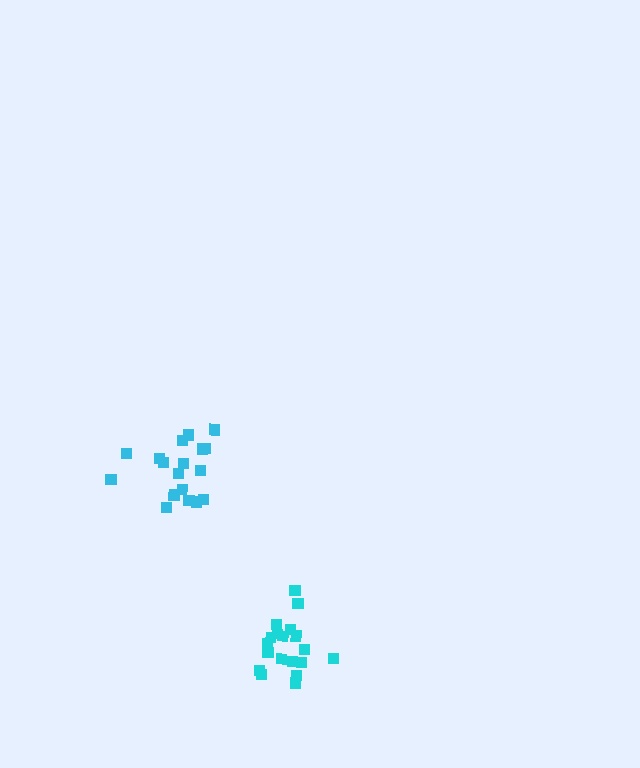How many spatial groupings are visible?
There are 2 spatial groupings.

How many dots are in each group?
Group 1: 19 dots, Group 2: 18 dots (37 total).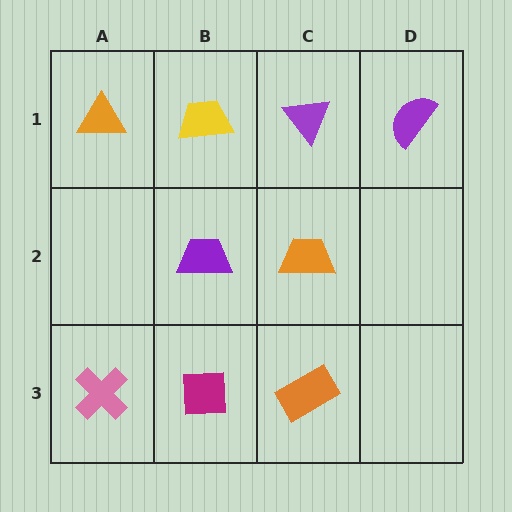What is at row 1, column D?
A purple semicircle.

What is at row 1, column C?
A purple triangle.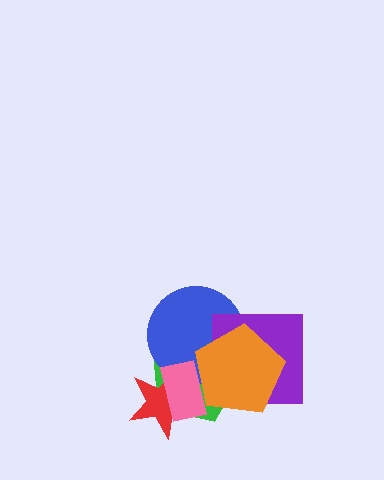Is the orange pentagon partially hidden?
No, no other shape covers it.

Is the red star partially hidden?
Yes, it is partially covered by another shape.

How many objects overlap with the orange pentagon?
4 objects overlap with the orange pentagon.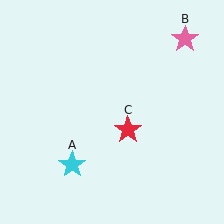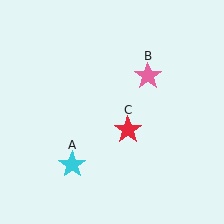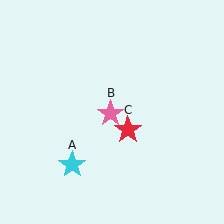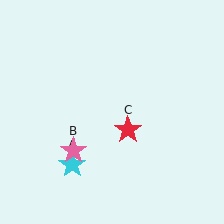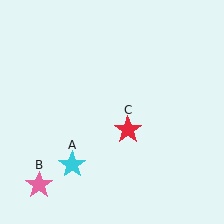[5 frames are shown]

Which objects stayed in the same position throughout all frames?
Cyan star (object A) and red star (object C) remained stationary.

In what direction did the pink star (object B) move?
The pink star (object B) moved down and to the left.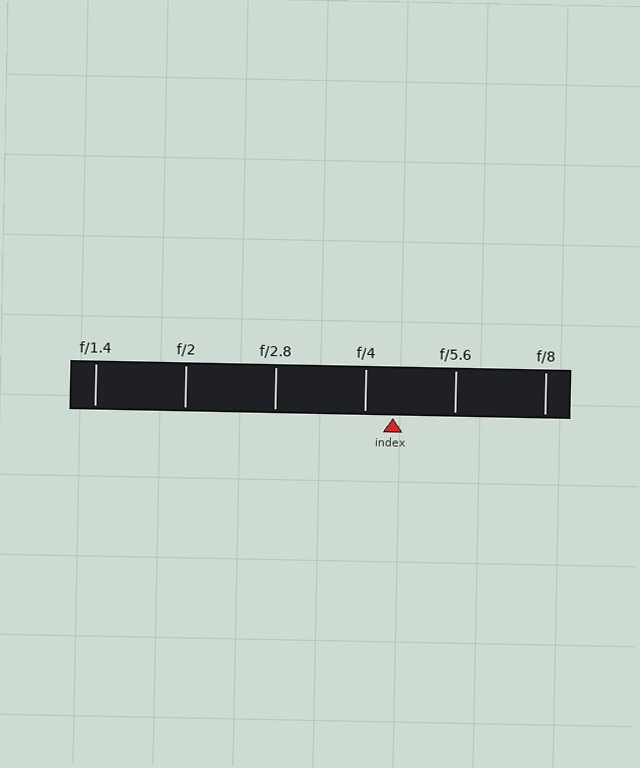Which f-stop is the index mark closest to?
The index mark is closest to f/4.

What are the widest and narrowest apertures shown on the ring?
The widest aperture shown is f/1.4 and the narrowest is f/8.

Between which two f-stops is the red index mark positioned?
The index mark is between f/4 and f/5.6.